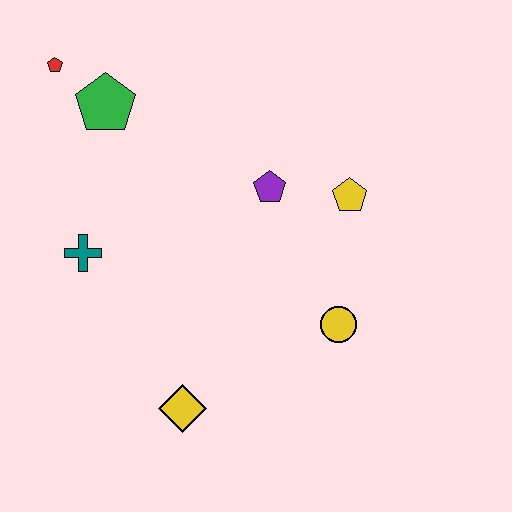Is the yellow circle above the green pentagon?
No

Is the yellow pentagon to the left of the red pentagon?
No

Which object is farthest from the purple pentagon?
The red pentagon is farthest from the purple pentagon.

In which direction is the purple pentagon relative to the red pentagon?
The purple pentagon is to the right of the red pentagon.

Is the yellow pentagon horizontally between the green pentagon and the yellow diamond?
No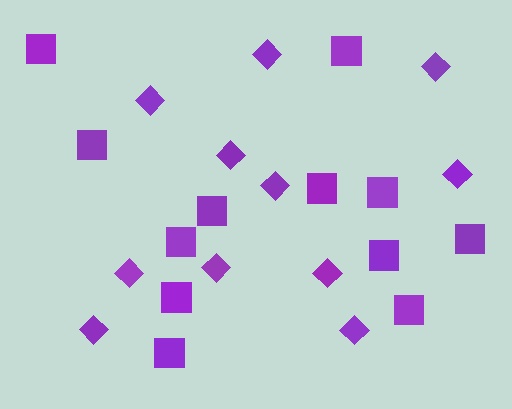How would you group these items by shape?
There are 2 groups: one group of diamonds (11) and one group of squares (12).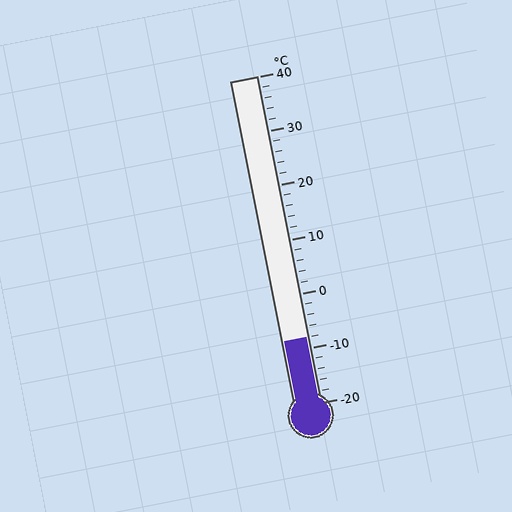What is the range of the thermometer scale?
The thermometer scale ranges from -20°C to 40°C.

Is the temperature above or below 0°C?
The temperature is below 0°C.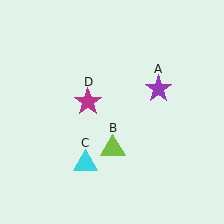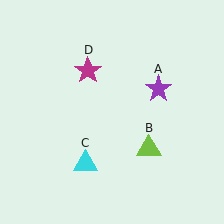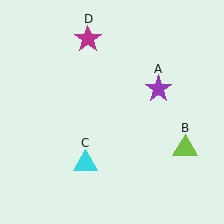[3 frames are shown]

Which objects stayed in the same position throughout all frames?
Purple star (object A) and cyan triangle (object C) remained stationary.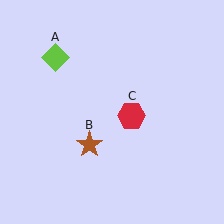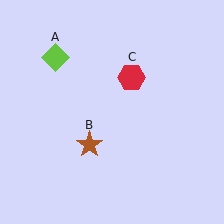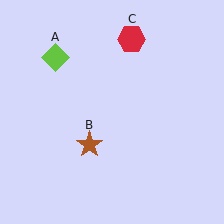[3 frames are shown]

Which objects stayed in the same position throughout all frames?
Lime diamond (object A) and brown star (object B) remained stationary.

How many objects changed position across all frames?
1 object changed position: red hexagon (object C).